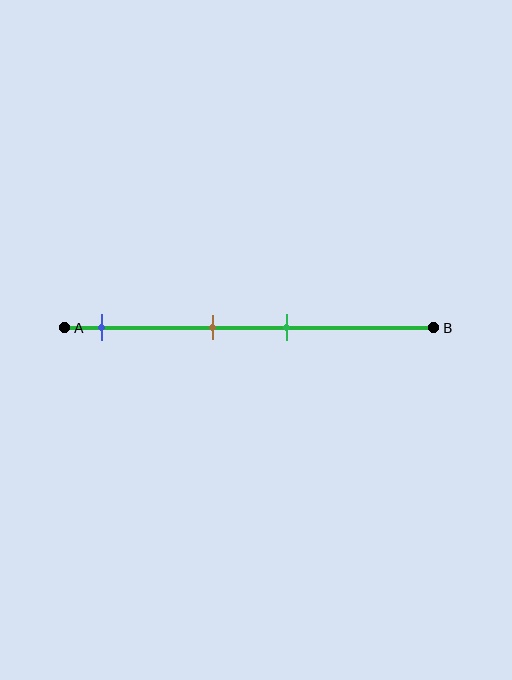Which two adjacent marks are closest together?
The brown and green marks are the closest adjacent pair.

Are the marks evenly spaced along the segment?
No, the marks are not evenly spaced.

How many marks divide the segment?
There are 3 marks dividing the segment.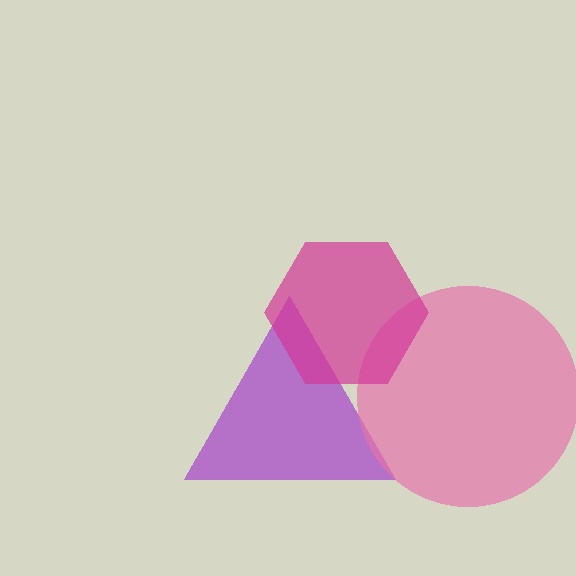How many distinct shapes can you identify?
There are 3 distinct shapes: a purple triangle, a pink circle, a magenta hexagon.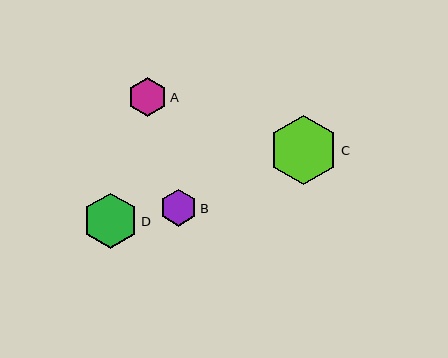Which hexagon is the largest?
Hexagon C is the largest with a size of approximately 69 pixels.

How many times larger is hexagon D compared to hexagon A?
Hexagon D is approximately 1.4 times the size of hexagon A.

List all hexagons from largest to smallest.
From largest to smallest: C, D, A, B.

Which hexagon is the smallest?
Hexagon B is the smallest with a size of approximately 37 pixels.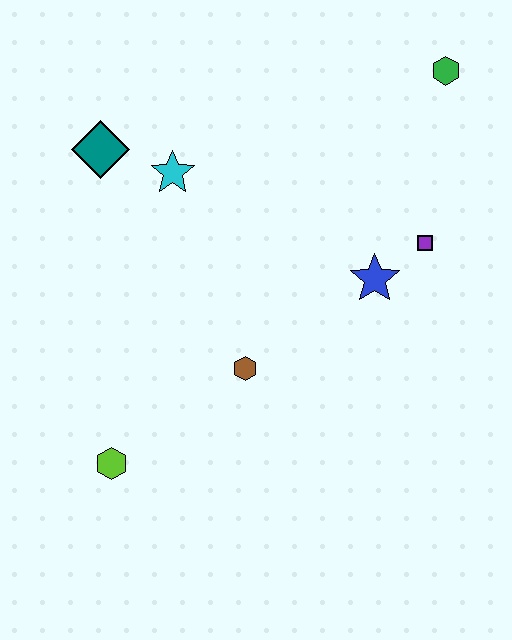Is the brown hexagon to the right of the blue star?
No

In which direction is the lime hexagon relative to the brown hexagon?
The lime hexagon is to the left of the brown hexagon.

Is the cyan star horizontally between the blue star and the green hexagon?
No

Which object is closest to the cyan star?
The teal diamond is closest to the cyan star.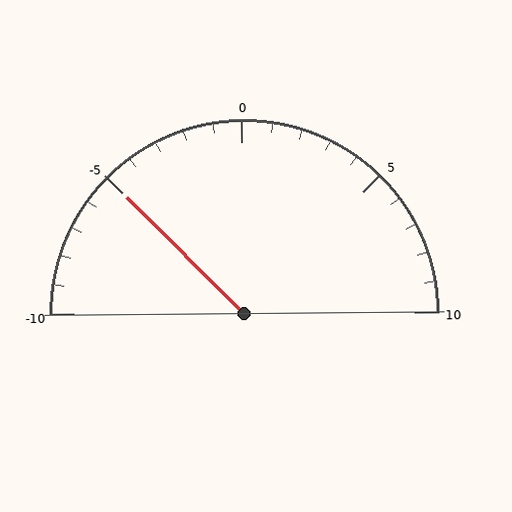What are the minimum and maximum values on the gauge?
The gauge ranges from -10 to 10.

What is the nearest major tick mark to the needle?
The nearest major tick mark is -5.